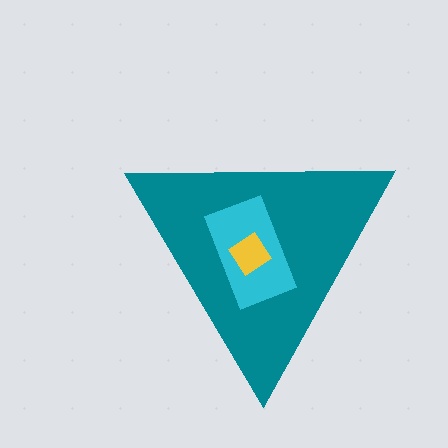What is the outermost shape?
The teal triangle.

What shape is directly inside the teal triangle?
The cyan rectangle.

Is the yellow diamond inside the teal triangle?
Yes.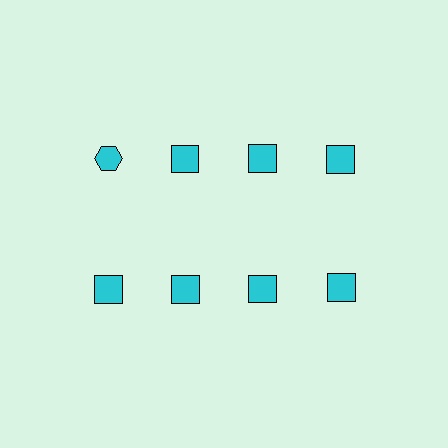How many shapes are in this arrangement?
There are 8 shapes arranged in a grid pattern.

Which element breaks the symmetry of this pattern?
The cyan hexagon in the top row, leftmost column breaks the symmetry. All other shapes are cyan squares.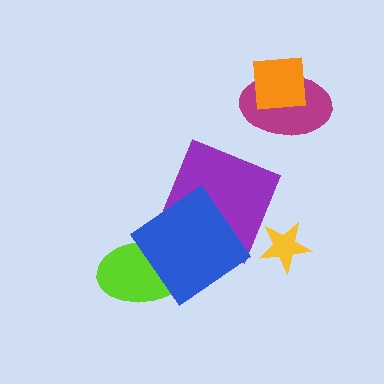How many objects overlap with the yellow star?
0 objects overlap with the yellow star.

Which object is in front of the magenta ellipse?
The orange square is in front of the magenta ellipse.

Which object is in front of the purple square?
The blue diamond is in front of the purple square.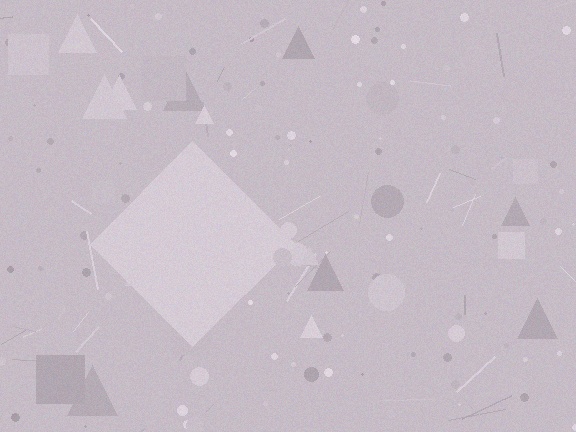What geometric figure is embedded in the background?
A diamond is embedded in the background.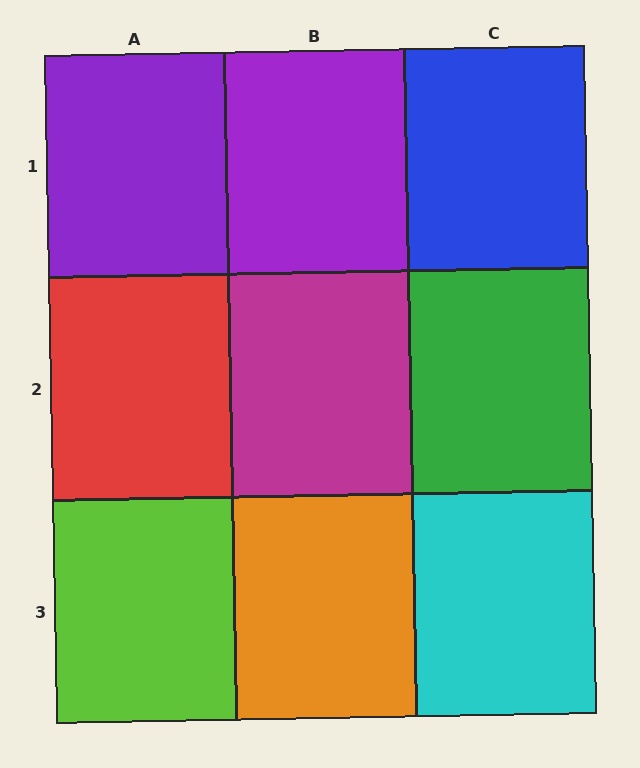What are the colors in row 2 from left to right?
Red, magenta, green.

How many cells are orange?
1 cell is orange.